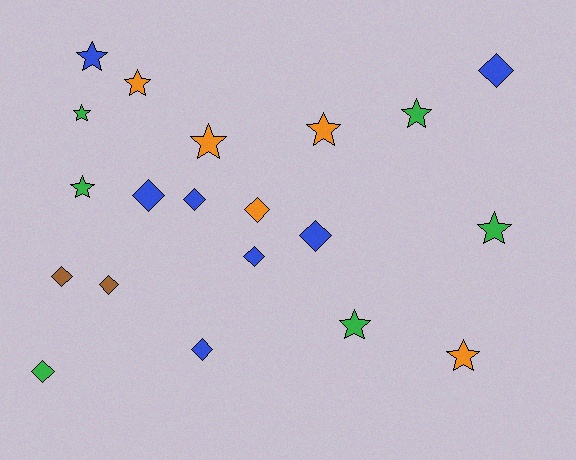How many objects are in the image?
There are 20 objects.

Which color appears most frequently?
Blue, with 7 objects.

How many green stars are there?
There are 5 green stars.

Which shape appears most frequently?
Diamond, with 10 objects.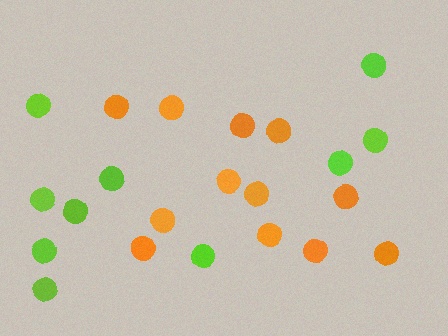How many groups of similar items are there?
There are 2 groups: one group of lime circles (10) and one group of orange circles (12).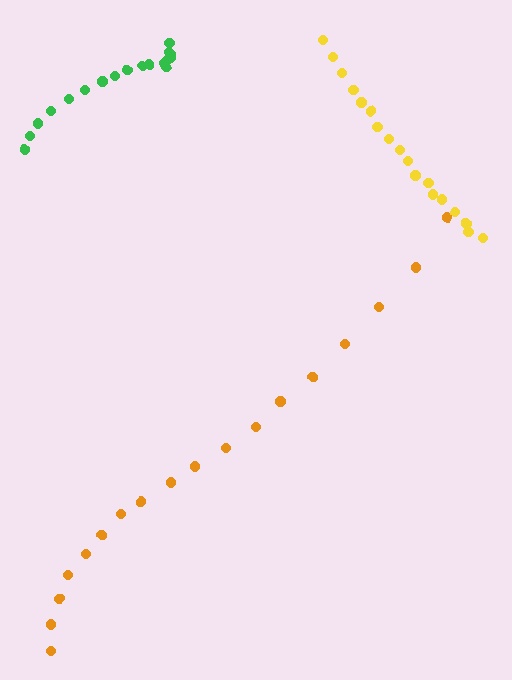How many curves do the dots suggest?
There are 3 distinct paths.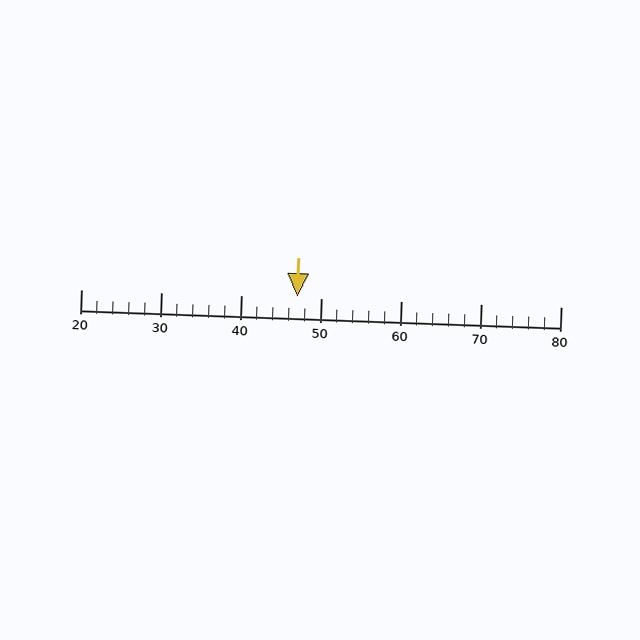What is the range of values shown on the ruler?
The ruler shows values from 20 to 80.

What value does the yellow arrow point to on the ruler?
The yellow arrow points to approximately 47.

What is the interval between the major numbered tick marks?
The major tick marks are spaced 10 units apart.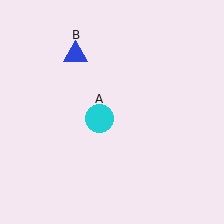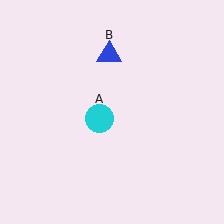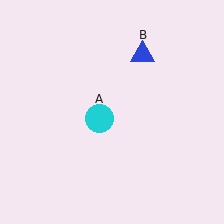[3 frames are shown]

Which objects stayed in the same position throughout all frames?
Cyan circle (object A) remained stationary.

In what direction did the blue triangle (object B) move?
The blue triangle (object B) moved right.